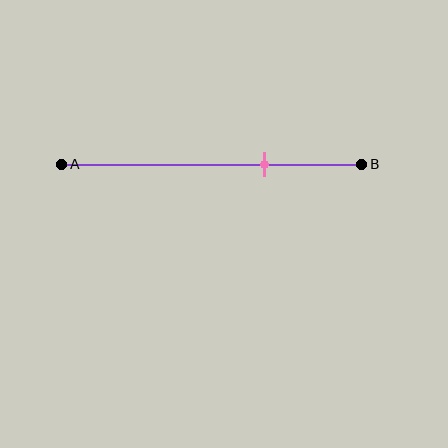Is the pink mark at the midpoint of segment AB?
No, the mark is at about 70% from A, not at the 50% midpoint.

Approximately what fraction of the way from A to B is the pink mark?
The pink mark is approximately 70% of the way from A to B.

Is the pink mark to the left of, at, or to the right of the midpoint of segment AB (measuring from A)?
The pink mark is to the right of the midpoint of segment AB.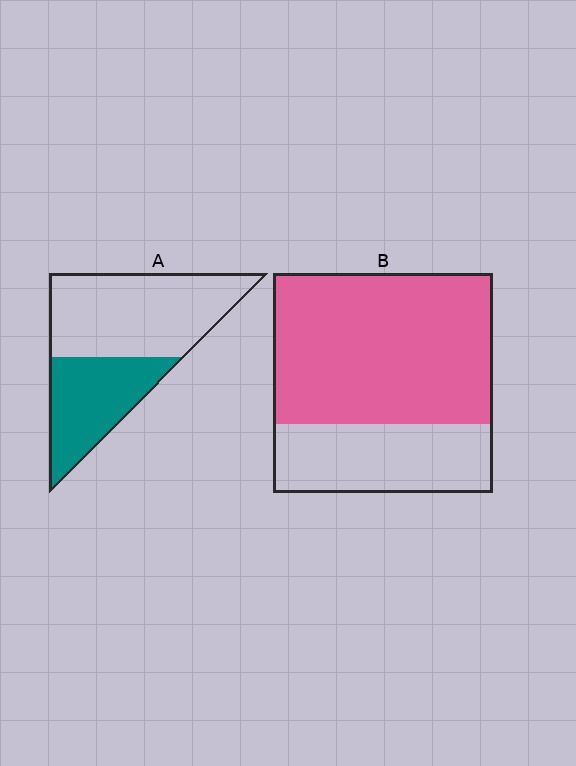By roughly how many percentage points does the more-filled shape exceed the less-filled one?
By roughly 30 percentage points (B over A).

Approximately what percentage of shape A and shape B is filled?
A is approximately 40% and B is approximately 70%.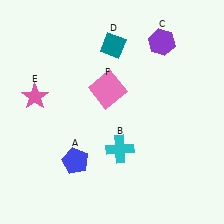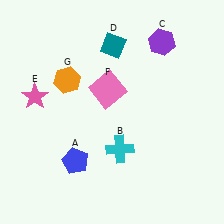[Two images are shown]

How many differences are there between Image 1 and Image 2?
There is 1 difference between the two images.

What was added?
An orange hexagon (G) was added in Image 2.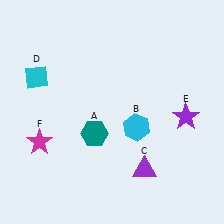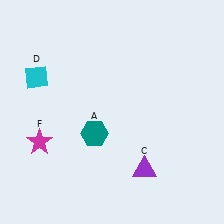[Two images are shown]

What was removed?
The cyan hexagon (B), the purple star (E) were removed in Image 2.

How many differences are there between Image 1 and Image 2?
There are 2 differences between the two images.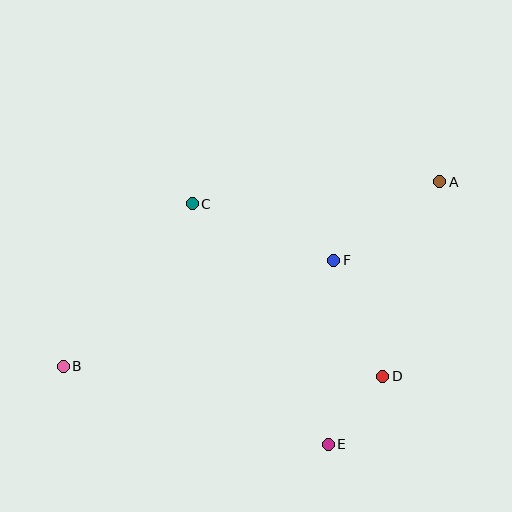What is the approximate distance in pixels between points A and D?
The distance between A and D is approximately 203 pixels.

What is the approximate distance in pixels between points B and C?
The distance between B and C is approximately 208 pixels.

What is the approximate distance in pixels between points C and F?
The distance between C and F is approximately 152 pixels.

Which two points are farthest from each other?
Points A and B are farthest from each other.